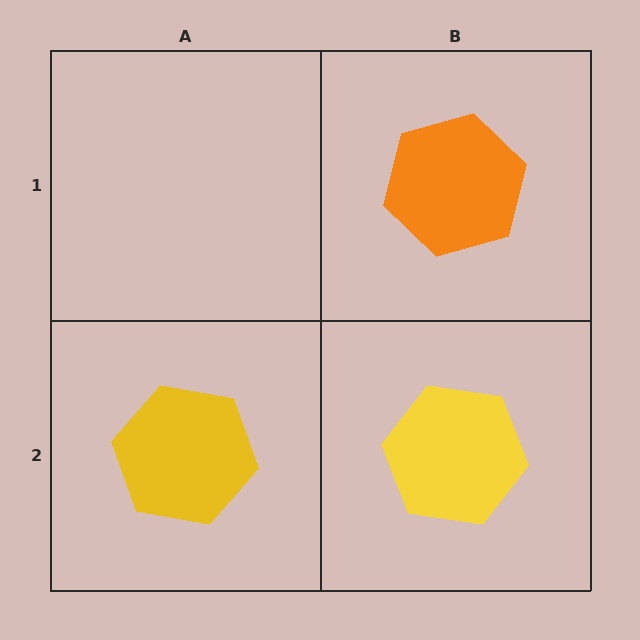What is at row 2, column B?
A yellow hexagon.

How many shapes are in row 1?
1 shape.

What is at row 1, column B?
An orange hexagon.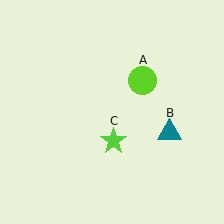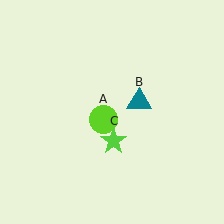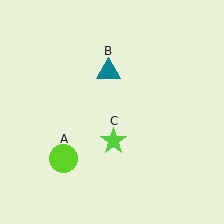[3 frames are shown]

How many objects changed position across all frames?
2 objects changed position: lime circle (object A), teal triangle (object B).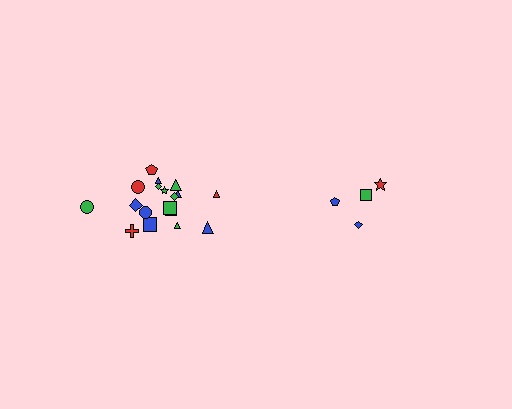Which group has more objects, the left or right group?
The left group.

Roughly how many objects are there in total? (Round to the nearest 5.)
Roughly 20 objects in total.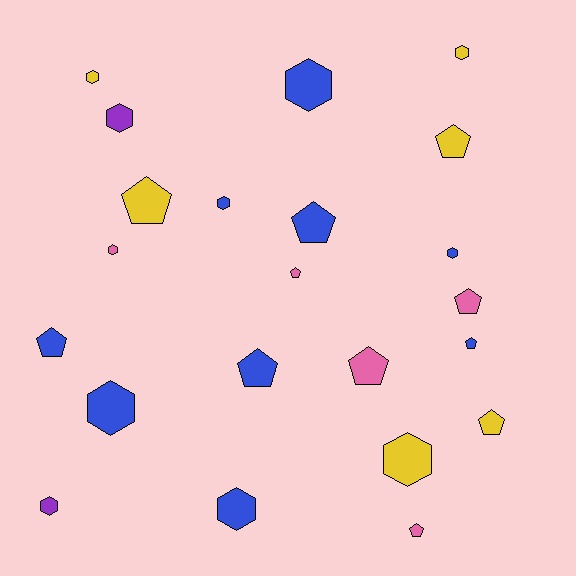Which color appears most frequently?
Blue, with 9 objects.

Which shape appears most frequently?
Pentagon, with 11 objects.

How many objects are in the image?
There are 22 objects.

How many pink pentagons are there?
There are 4 pink pentagons.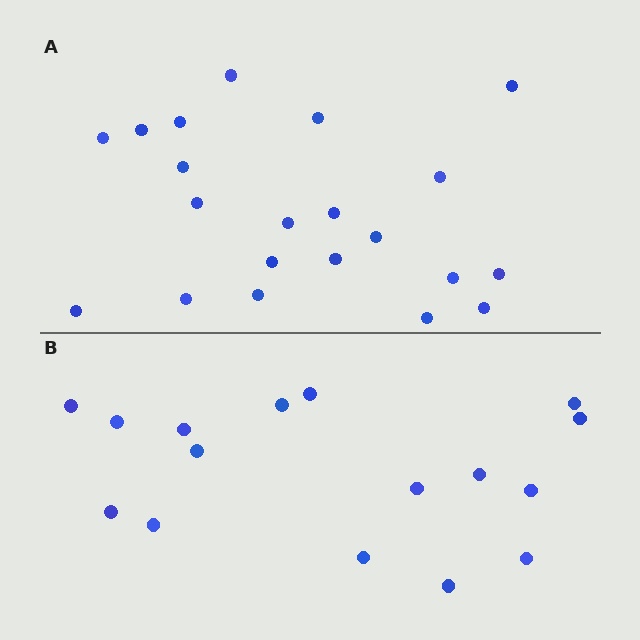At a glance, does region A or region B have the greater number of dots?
Region A (the top region) has more dots.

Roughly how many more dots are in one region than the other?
Region A has about 5 more dots than region B.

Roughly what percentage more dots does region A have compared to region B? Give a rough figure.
About 30% more.